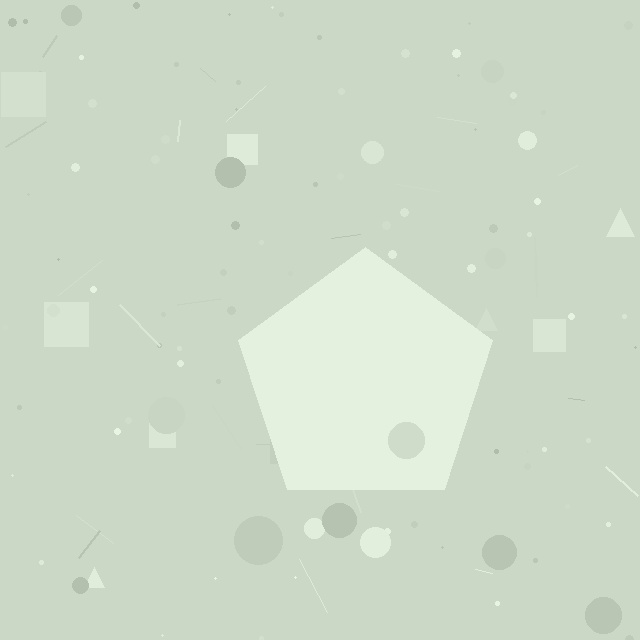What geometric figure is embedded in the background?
A pentagon is embedded in the background.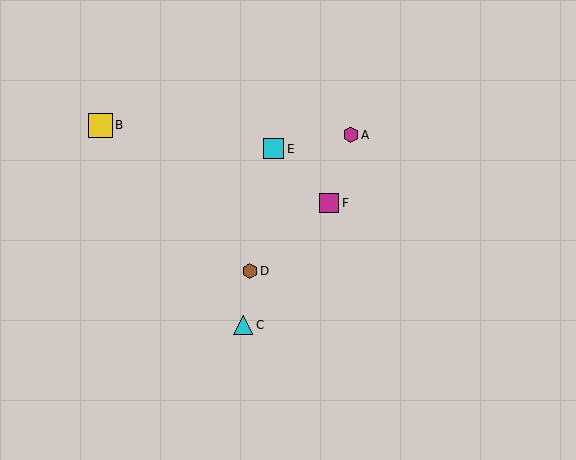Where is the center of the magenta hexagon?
The center of the magenta hexagon is at (351, 135).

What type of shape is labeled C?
Shape C is a cyan triangle.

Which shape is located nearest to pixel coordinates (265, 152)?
The cyan square (labeled E) at (274, 149) is nearest to that location.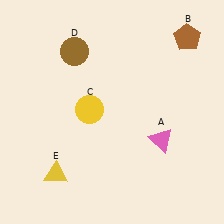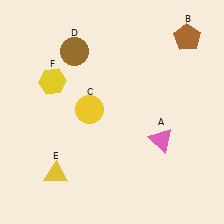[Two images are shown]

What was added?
A yellow hexagon (F) was added in Image 2.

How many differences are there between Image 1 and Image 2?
There is 1 difference between the two images.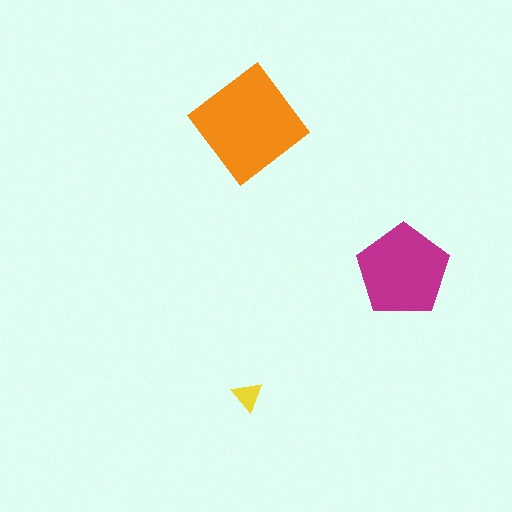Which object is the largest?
The orange diamond.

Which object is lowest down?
The yellow triangle is bottommost.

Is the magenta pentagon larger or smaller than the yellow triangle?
Larger.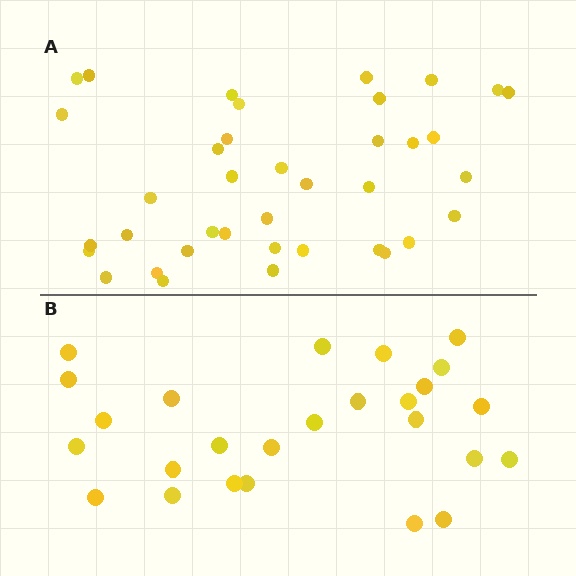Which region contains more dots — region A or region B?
Region A (the top region) has more dots.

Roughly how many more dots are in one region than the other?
Region A has roughly 12 or so more dots than region B.